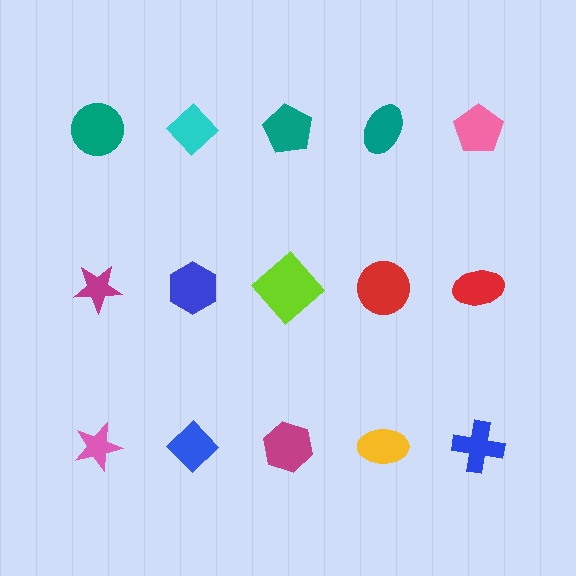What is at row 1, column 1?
A teal circle.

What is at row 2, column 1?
A magenta star.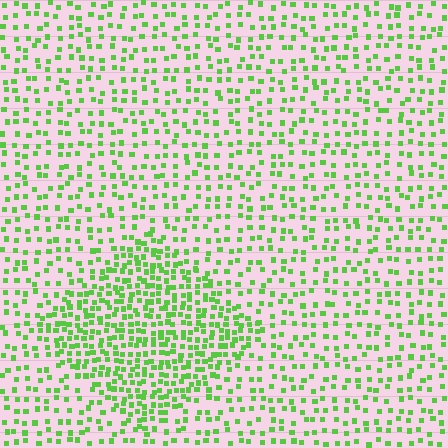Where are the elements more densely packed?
The elements are more densely packed inside the diamond boundary.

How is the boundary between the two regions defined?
The boundary is defined by a change in element density (approximately 2.0x ratio). All elements are the same color, size, and shape.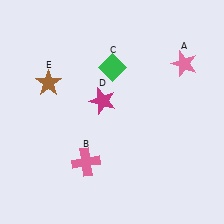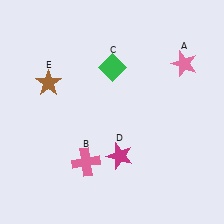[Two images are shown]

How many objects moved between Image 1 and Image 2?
1 object moved between the two images.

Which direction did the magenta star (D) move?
The magenta star (D) moved down.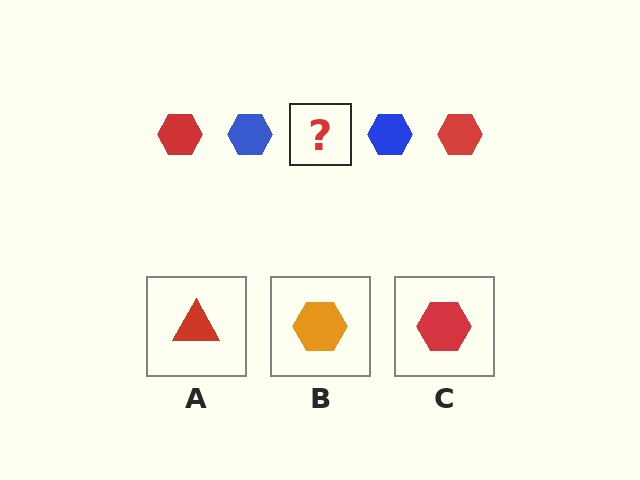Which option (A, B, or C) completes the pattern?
C.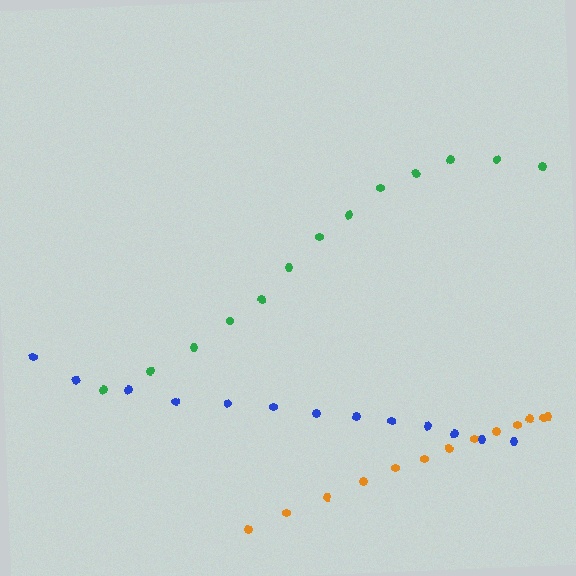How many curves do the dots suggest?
There are 3 distinct paths.